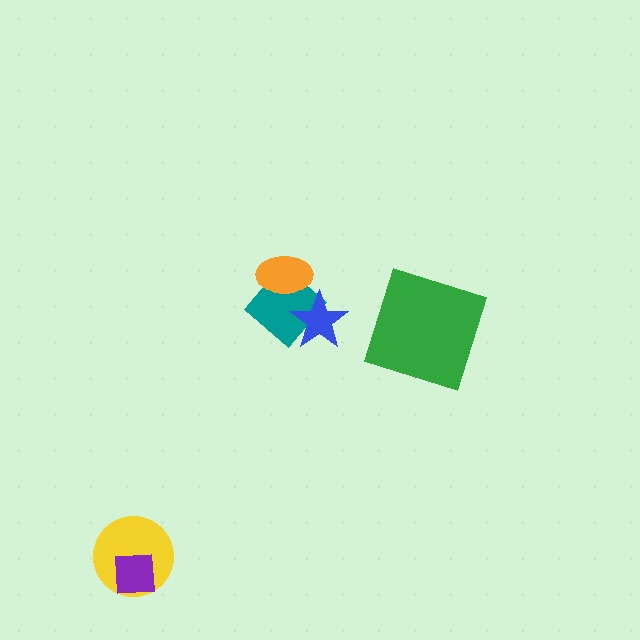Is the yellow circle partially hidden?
Yes, it is partially covered by another shape.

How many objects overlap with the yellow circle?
1 object overlaps with the yellow circle.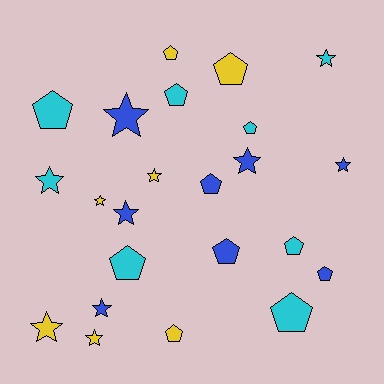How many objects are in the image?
There are 23 objects.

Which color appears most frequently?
Blue, with 8 objects.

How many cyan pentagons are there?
There are 6 cyan pentagons.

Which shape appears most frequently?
Pentagon, with 12 objects.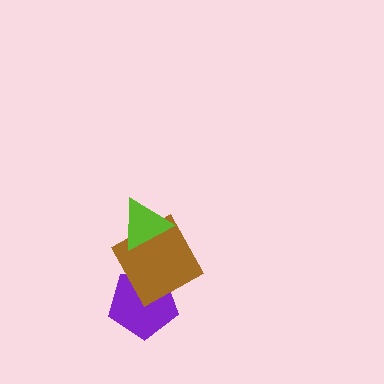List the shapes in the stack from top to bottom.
From top to bottom: the lime triangle, the brown square, the purple pentagon.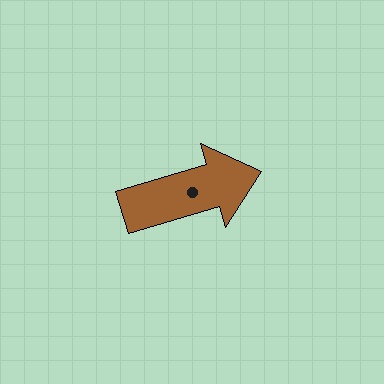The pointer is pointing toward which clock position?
Roughly 2 o'clock.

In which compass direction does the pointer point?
East.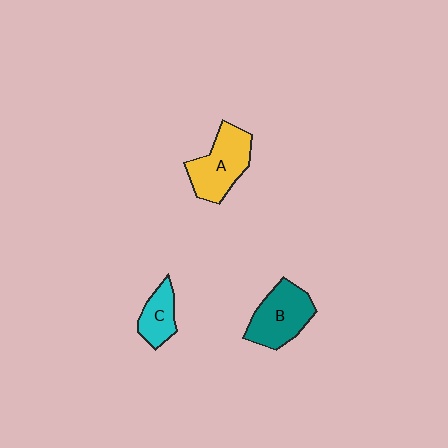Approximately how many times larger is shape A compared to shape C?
Approximately 1.7 times.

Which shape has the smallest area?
Shape C (cyan).